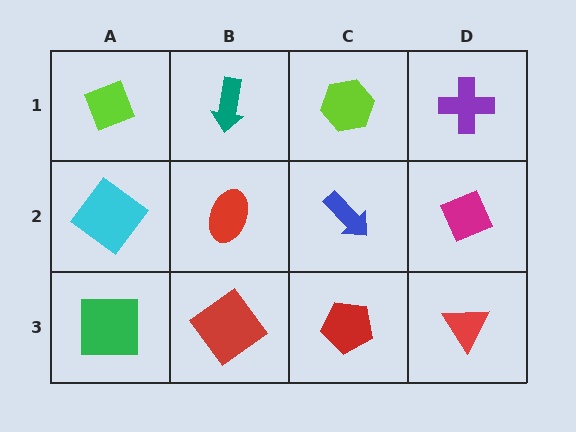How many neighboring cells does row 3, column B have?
3.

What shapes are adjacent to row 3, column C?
A blue arrow (row 2, column C), a red diamond (row 3, column B), a red triangle (row 3, column D).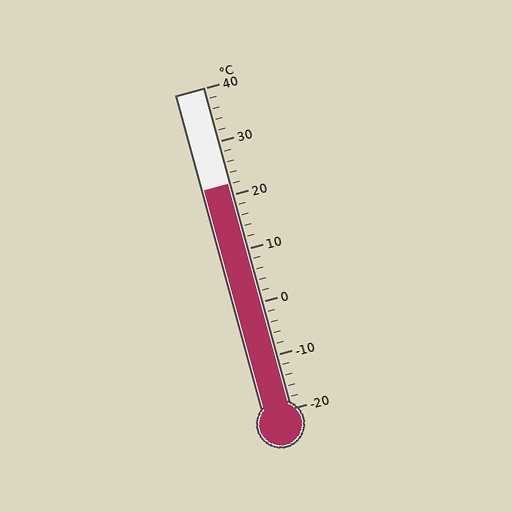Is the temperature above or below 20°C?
The temperature is above 20°C.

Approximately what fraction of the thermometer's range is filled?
The thermometer is filled to approximately 70% of its range.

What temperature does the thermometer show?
The thermometer shows approximately 22°C.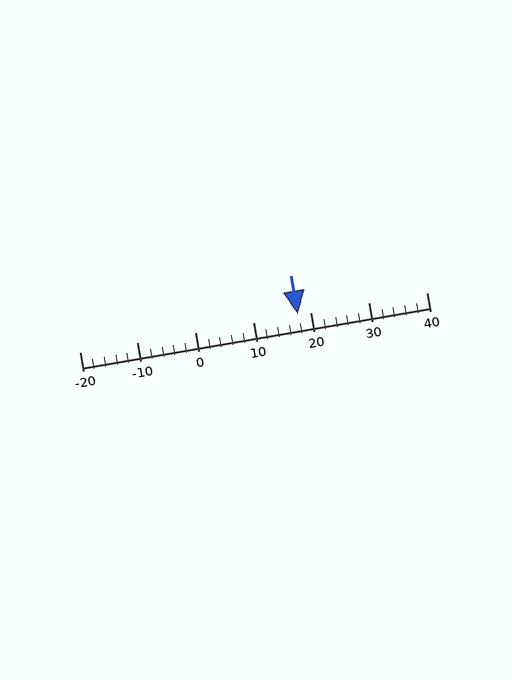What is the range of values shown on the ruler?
The ruler shows values from -20 to 40.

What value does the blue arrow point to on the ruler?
The blue arrow points to approximately 18.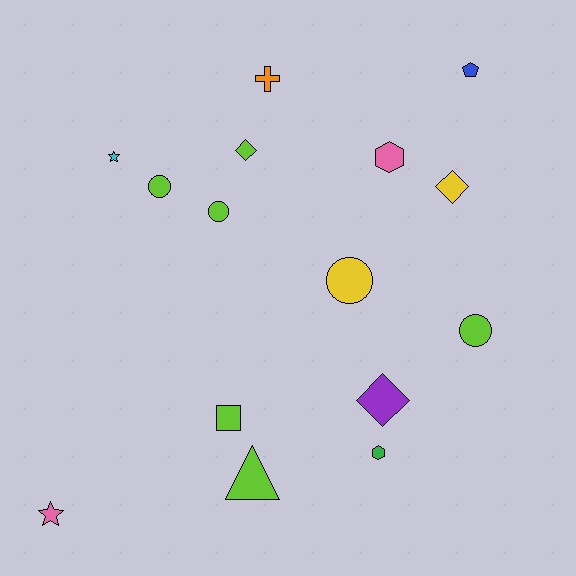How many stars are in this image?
There are 2 stars.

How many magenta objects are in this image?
There are no magenta objects.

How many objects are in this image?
There are 15 objects.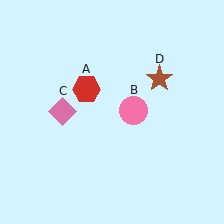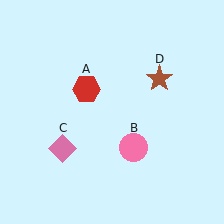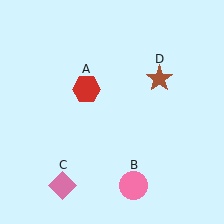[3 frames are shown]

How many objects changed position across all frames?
2 objects changed position: pink circle (object B), pink diamond (object C).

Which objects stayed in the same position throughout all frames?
Red hexagon (object A) and brown star (object D) remained stationary.